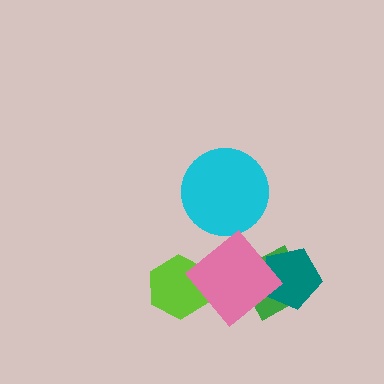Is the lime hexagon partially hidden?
Yes, it is partially covered by another shape.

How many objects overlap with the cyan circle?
0 objects overlap with the cyan circle.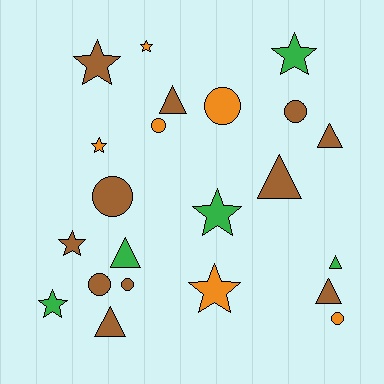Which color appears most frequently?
Brown, with 11 objects.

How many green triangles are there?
There are 2 green triangles.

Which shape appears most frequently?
Star, with 8 objects.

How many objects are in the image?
There are 22 objects.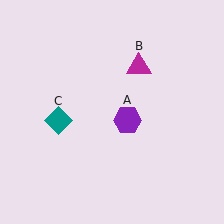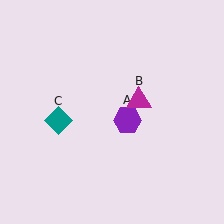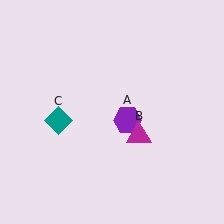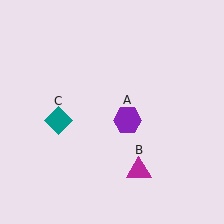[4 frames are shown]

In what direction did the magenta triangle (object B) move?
The magenta triangle (object B) moved down.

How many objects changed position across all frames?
1 object changed position: magenta triangle (object B).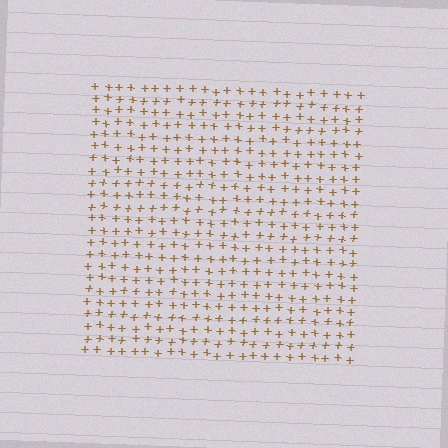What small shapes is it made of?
It is made of small plus signs.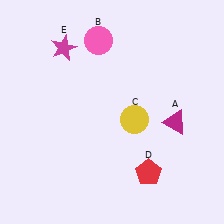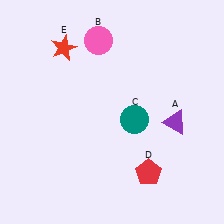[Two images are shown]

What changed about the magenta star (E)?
In Image 1, E is magenta. In Image 2, it changed to red.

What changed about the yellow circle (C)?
In Image 1, C is yellow. In Image 2, it changed to teal.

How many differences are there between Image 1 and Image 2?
There are 3 differences between the two images.